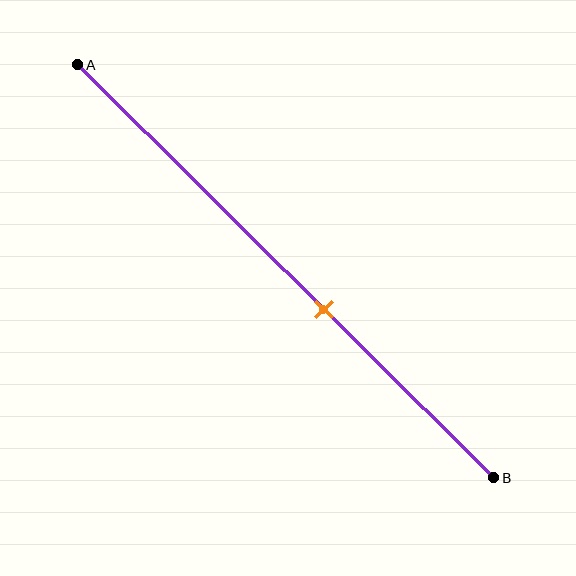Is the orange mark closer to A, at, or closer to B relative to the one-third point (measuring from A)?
The orange mark is closer to point B than the one-third point of segment AB.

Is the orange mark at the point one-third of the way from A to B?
No, the mark is at about 60% from A, not at the 33% one-third point.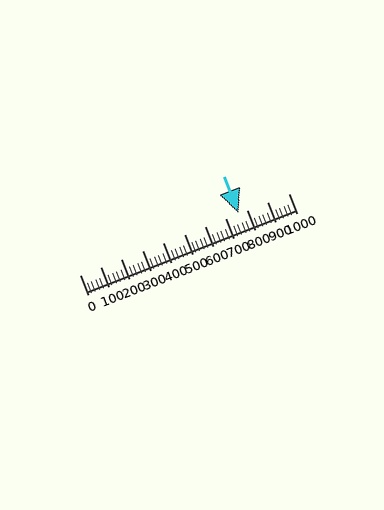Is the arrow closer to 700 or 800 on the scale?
The arrow is closer to 800.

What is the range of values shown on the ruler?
The ruler shows values from 0 to 1000.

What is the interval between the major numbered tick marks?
The major tick marks are spaced 100 units apart.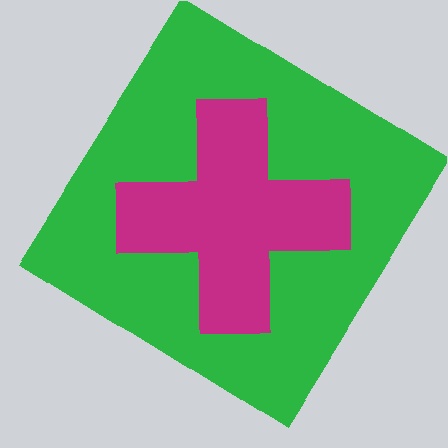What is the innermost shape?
The magenta cross.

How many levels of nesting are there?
2.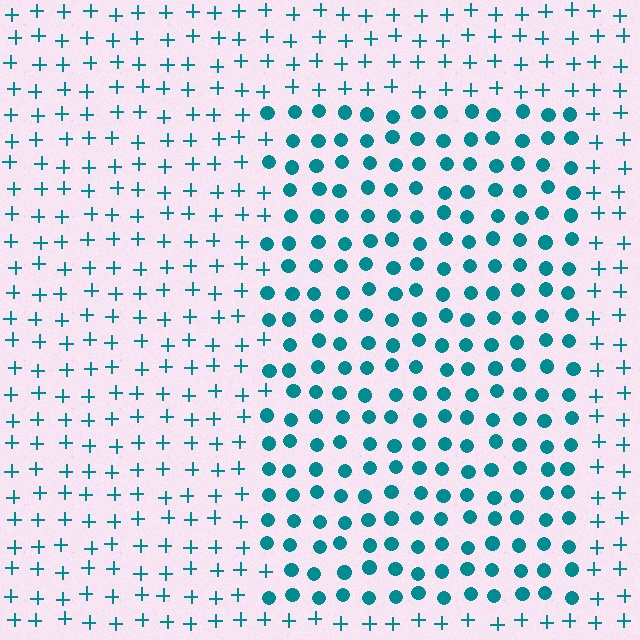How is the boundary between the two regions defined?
The boundary is defined by a change in element shape: circles inside vs. plus signs outside. All elements share the same color and spacing.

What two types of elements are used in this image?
The image uses circles inside the rectangle region and plus signs outside it.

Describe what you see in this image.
The image is filled with small teal elements arranged in a uniform grid. A rectangle-shaped region contains circles, while the surrounding area contains plus signs. The boundary is defined purely by the change in element shape.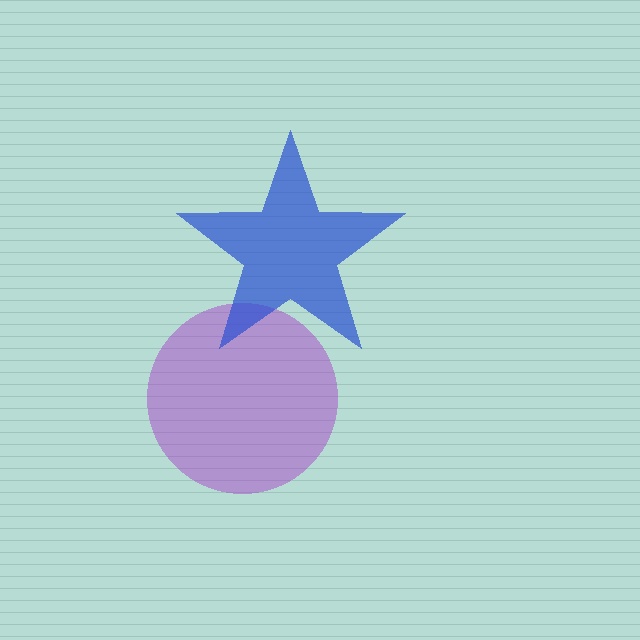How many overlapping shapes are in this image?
There are 2 overlapping shapes in the image.